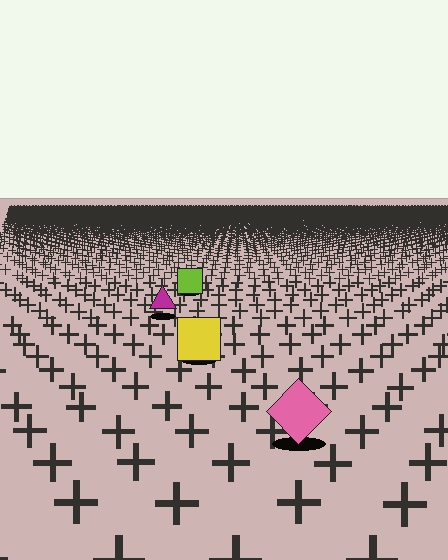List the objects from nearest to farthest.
From nearest to farthest: the pink diamond, the yellow square, the magenta triangle, the lime square.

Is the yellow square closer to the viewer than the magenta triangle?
Yes. The yellow square is closer — you can tell from the texture gradient: the ground texture is coarser near it.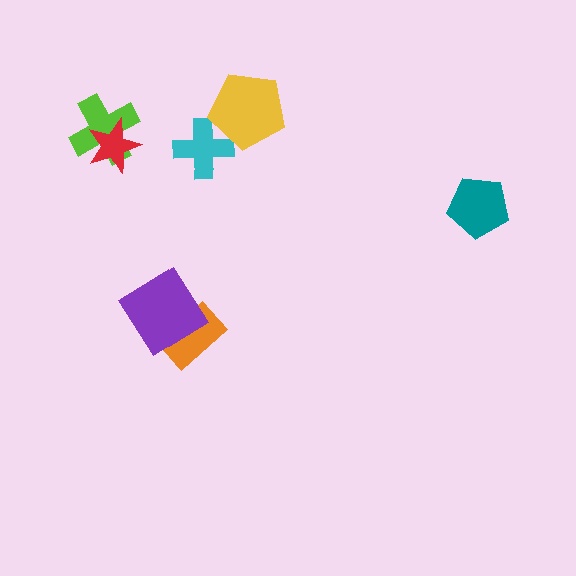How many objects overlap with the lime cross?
1 object overlaps with the lime cross.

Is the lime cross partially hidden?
Yes, it is partially covered by another shape.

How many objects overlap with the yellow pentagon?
1 object overlaps with the yellow pentagon.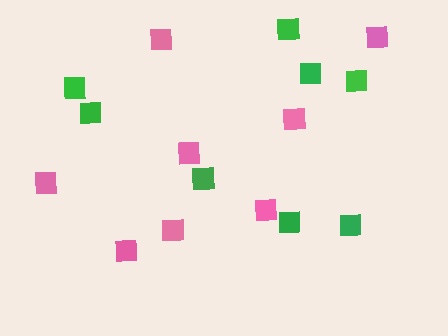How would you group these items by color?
There are 2 groups: one group of green squares (8) and one group of pink squares (8).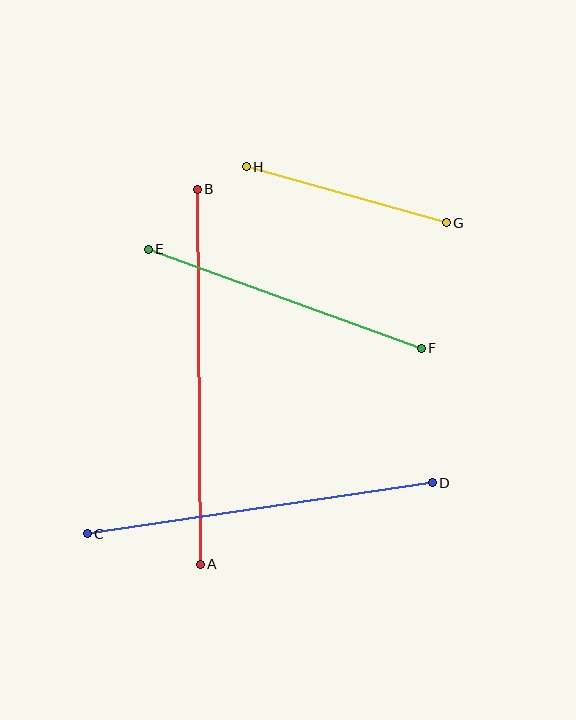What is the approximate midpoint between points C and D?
The midpoint is at approximately (260, 508) pixels.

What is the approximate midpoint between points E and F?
The midpoint is at approximately (285, 299) pixels.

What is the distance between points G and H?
The distance is approximately 208 pixels.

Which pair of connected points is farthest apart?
Points A and B are farthest apart.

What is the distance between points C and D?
The distance is approximately 349 pixels.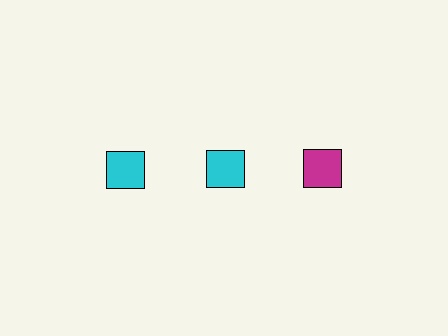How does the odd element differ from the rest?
It has a different color: magenta instead of cyan.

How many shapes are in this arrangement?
There are 3 shapes arranged in a grid pattern.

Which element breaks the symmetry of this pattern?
The magenta square in the top row, center column breaks the symmetry. All other shapes are cyan squares.